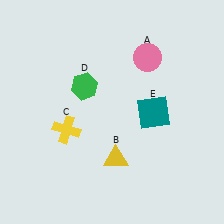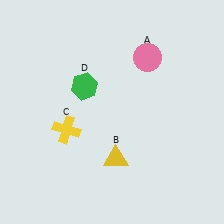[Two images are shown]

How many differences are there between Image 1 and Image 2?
There is 1 difference between the two images.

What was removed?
The teal square (E) was removed in Image 2.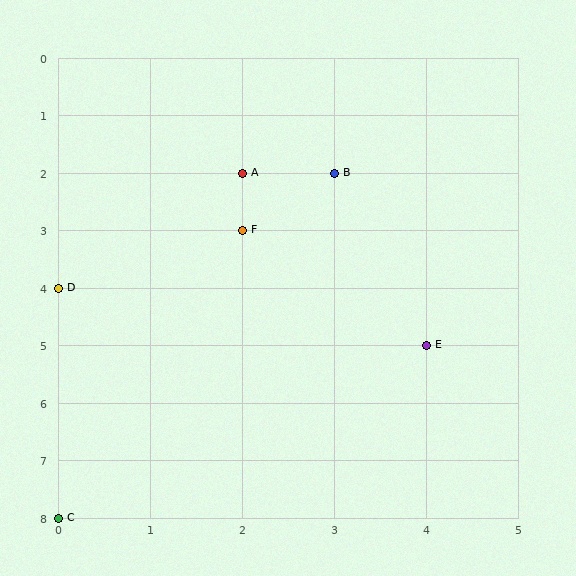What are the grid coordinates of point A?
Point A is at grid coordinates (2, 2).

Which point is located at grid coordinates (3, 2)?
Point B is at (3, 2).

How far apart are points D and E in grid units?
Points D and E are 4 columns and 1 row apart (about 4.1 grid units diagonally).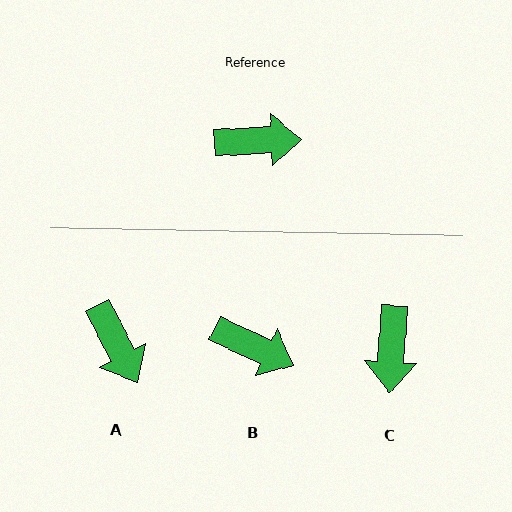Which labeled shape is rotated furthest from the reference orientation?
C, about 96 degrees away.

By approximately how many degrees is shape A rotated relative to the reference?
Approximately 65 degrees clockwise.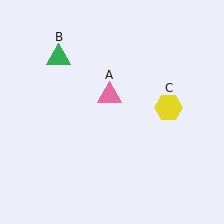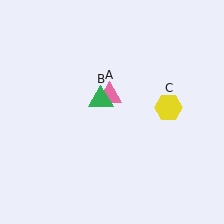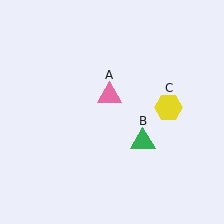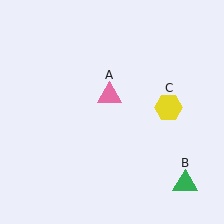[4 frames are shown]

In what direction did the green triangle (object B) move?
The green triangle (object B) moved down and to the right.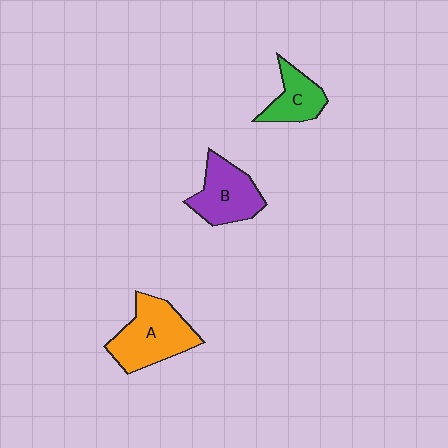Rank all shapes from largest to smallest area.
From largest to smallest: A (orange), B (purple), C (green).